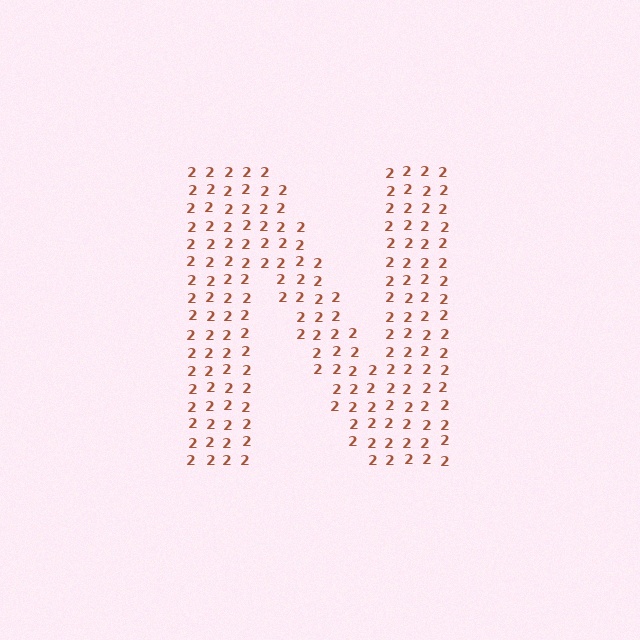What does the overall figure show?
The overall figure shows the letter N.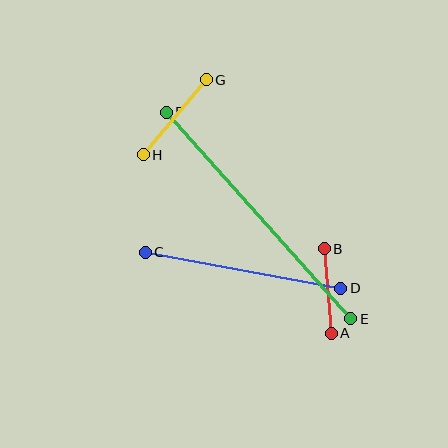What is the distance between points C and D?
The distance is approximately 199 pixels.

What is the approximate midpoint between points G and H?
The midpoint is at approximately (175, 117) pixels.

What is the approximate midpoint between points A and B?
The midpoint is at approximately (328, 291) pixels.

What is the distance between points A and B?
The distance is approximately 85 pixels.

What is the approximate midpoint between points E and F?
The midpoint is at approximately (259, 216) pixels.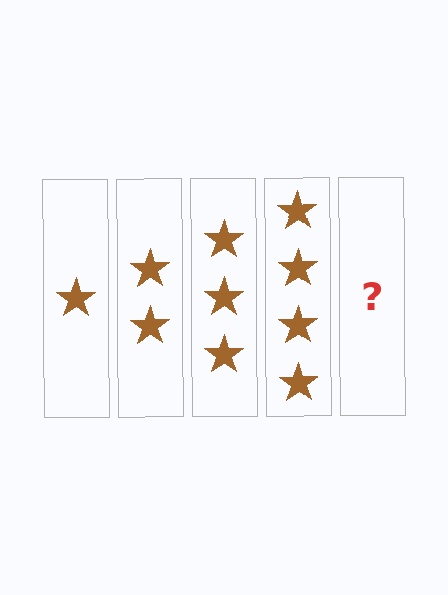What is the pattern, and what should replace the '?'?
The pattern is that each step adds one more star. The '?' should be 5 stars.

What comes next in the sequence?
The next element should be 5 stars.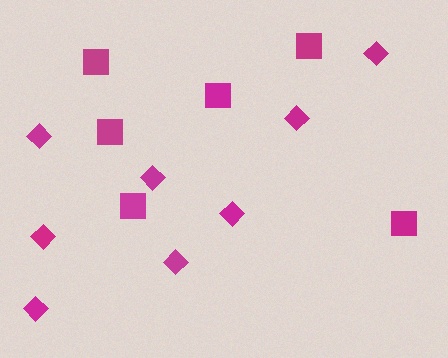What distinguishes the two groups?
There are 2 groups: one group of squares (6) and one group of diamonds (8).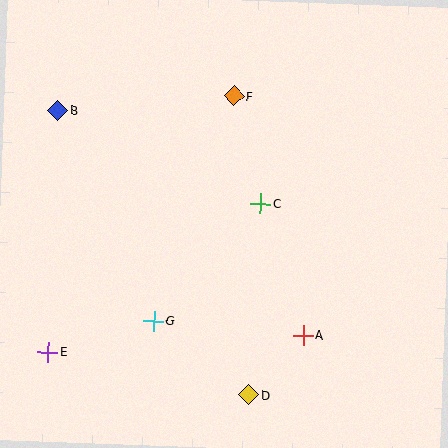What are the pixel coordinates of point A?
Point A is at (303, 335).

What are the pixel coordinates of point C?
Point C is at (260, 204).